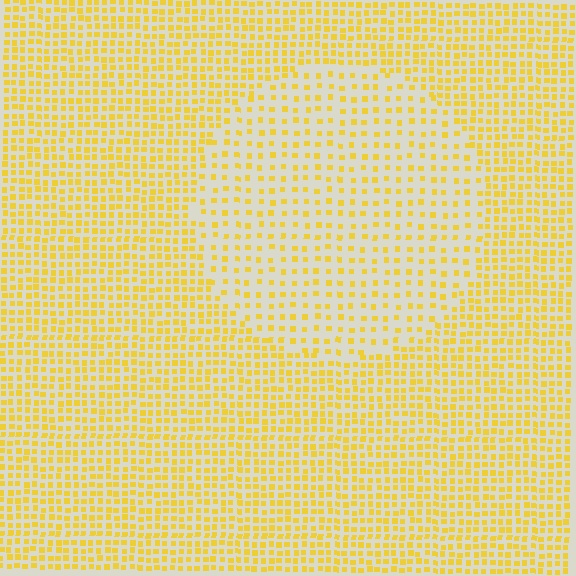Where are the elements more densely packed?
The elements are more densely packed outside the circle boundary.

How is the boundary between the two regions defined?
The boundary is defined by a change in element density (approximately 2.0x ratio). All elements are the same color, size, and shape.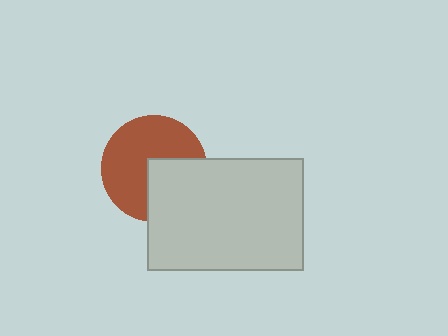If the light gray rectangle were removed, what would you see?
You would see the complete brown circle.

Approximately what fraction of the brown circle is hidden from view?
Roughly 36% of the brown circle is hidden behind the light gray rectangle.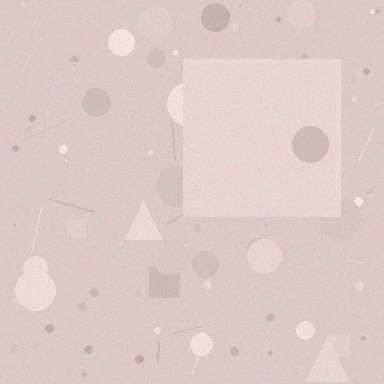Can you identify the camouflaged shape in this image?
The camouflaged shape is a square.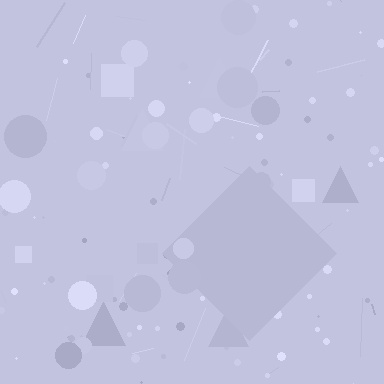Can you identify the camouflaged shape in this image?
The camouflaged shape is a diamond.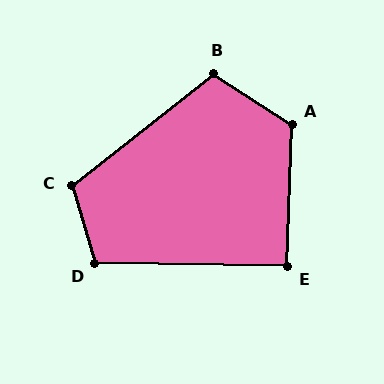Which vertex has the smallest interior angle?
E, at approximately 91 degrees.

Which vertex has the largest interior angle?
A, at approximately 121 degrees.